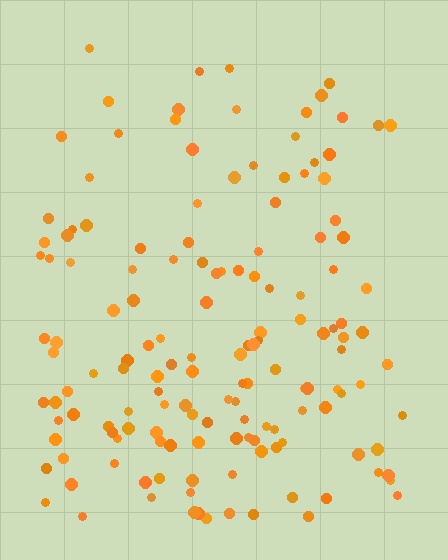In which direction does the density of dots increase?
From top to bottom, with the bottom side densest.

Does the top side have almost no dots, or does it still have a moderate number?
Still a moderate number, just noticeably fewer than the bottom.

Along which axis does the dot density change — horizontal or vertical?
Vertical.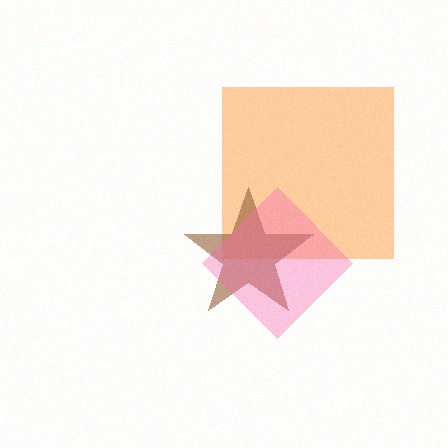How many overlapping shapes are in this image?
There are 3 overlapping shapes in the image.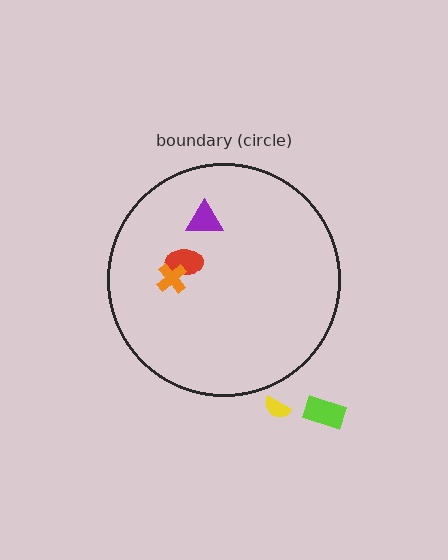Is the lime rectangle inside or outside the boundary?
Outside.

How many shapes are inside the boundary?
3 inside, 2 outside.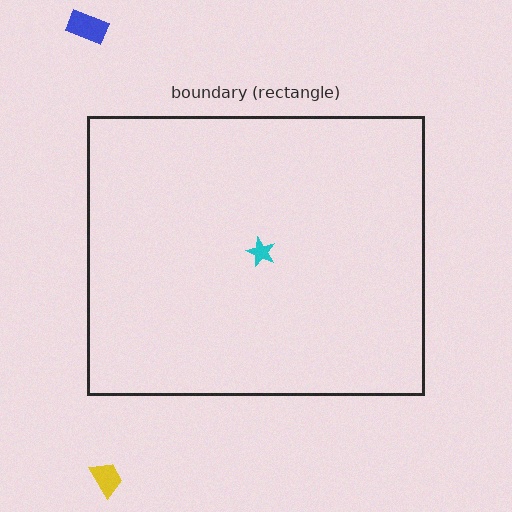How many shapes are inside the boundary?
1 inside, 2 outside.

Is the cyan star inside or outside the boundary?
Inside.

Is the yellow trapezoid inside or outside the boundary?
Outside.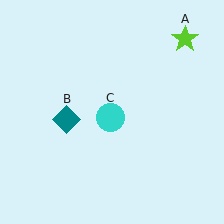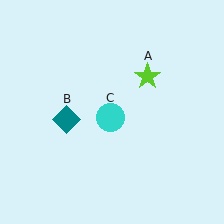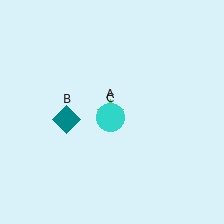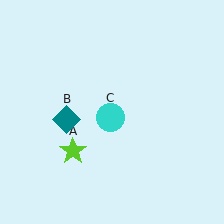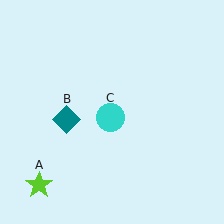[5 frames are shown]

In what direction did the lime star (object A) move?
The lime star (object A) moved down and to the left.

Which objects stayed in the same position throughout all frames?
Teal diamond (object B) and cyan circle (object C) remained stationary.